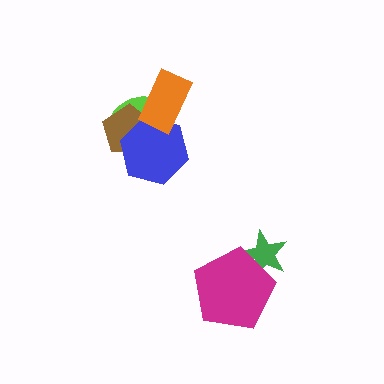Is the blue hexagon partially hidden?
Yes, it is partially covered by another shape.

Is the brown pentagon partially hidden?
Yes, it is partially covered by another shape.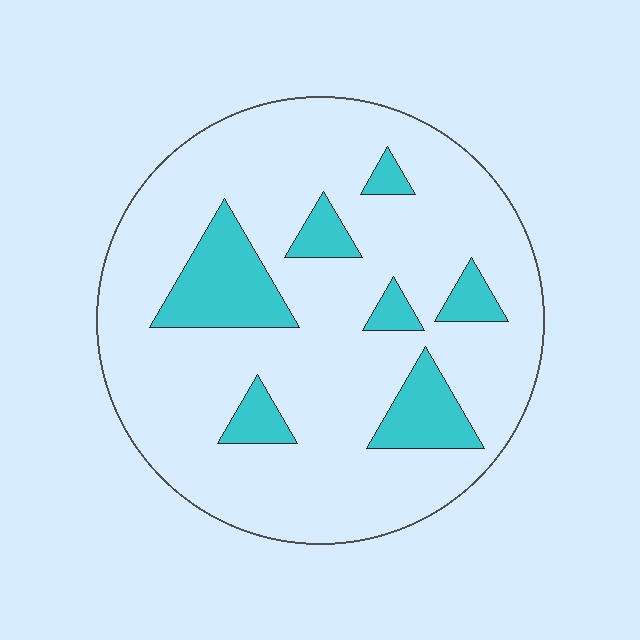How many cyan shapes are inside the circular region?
7.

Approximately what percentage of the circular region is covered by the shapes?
Approximately 15%.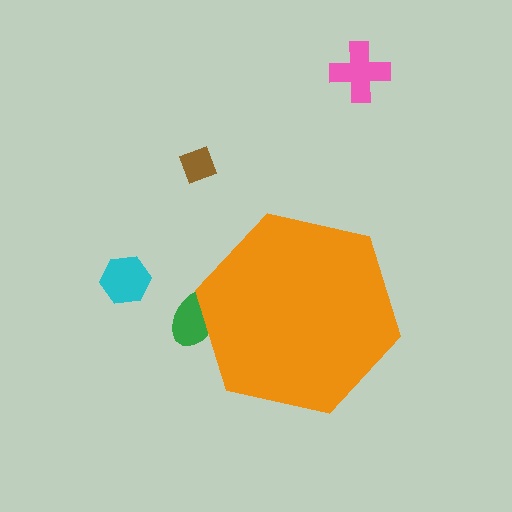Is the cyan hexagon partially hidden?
No, the cyan hexagon is fully visible.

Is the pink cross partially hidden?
No, the pink cross is fully visible.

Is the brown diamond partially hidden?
No, the brown diamond is fully visible.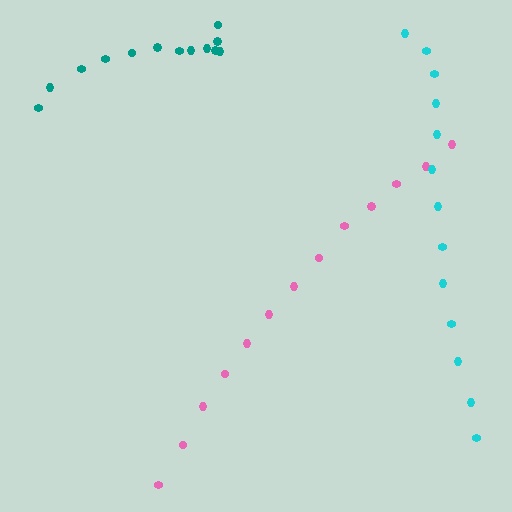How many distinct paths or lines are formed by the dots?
There are 3 distinct paths.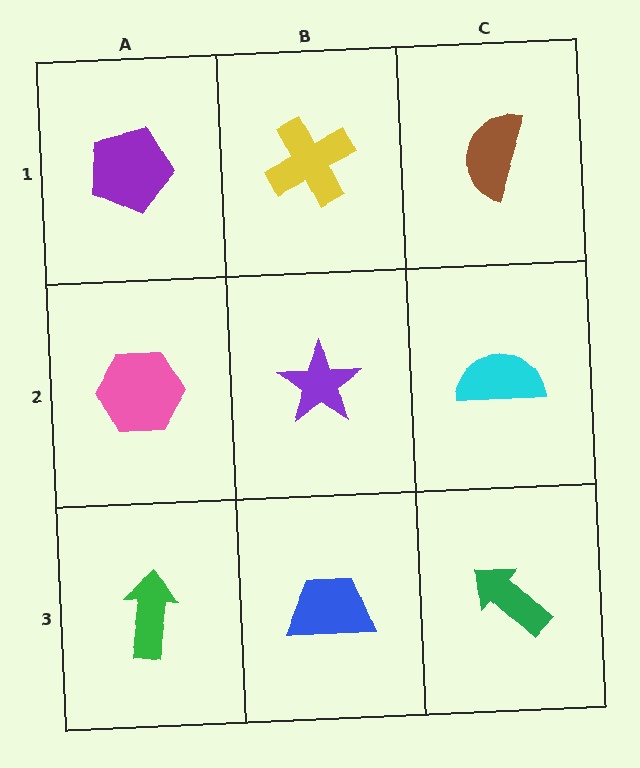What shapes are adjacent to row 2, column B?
A yellow cross (row 1, column B), a blue trapezoid (row 3, column B), a pink hexagon (row 2, column A), a cyan semicircle (row 2, column C).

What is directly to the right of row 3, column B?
A green arrow.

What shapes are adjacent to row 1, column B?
A purple star (row 2, column B), a purple pentagon (row 1, column A), a brown semicircle (row 1, column C).